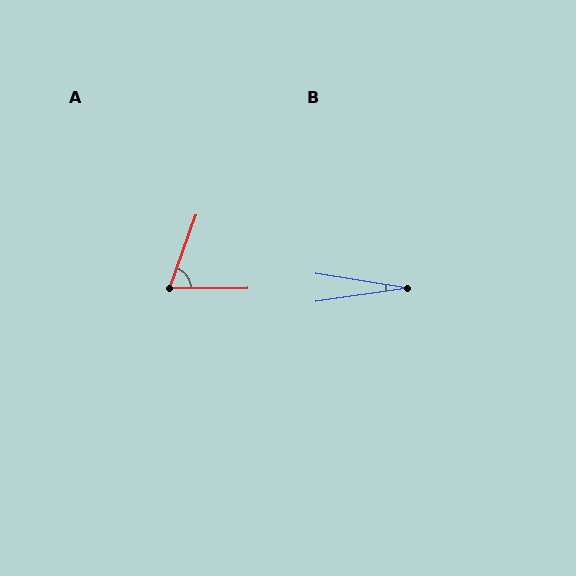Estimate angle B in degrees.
Approximately 17 degrees.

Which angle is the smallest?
B, at approximately 17 degrees.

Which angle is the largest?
A, at approximately 70 degrees.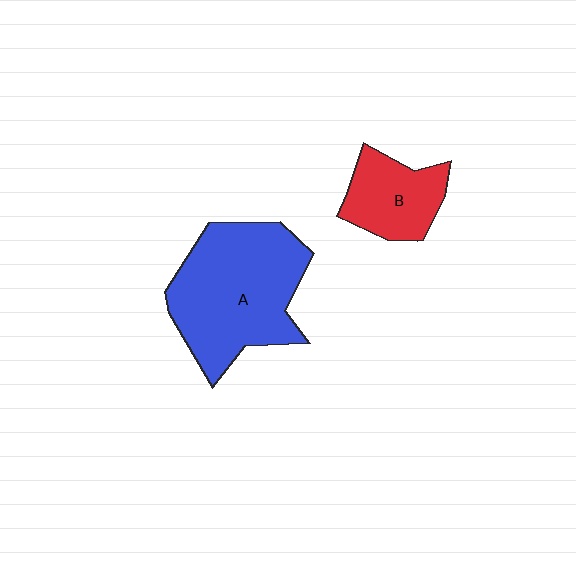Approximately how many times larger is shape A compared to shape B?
Approximately 2.2 times.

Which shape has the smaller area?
Shape B (red).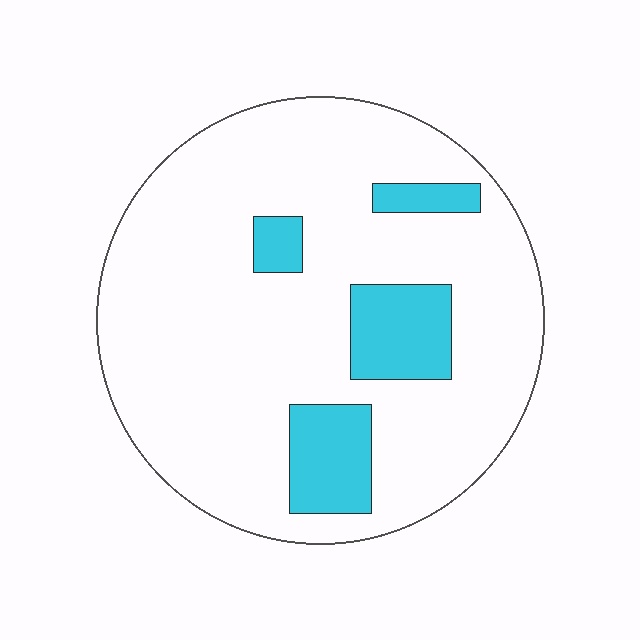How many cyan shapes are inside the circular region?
4.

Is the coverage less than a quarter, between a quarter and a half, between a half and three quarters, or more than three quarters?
Less than a quarter.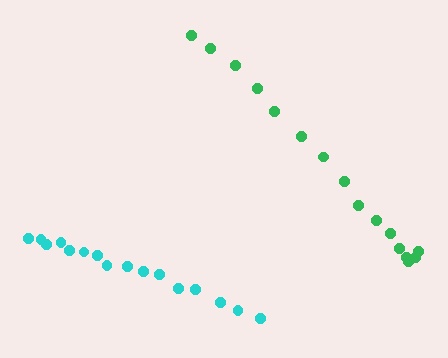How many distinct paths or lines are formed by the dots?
There are 2 distinct paths.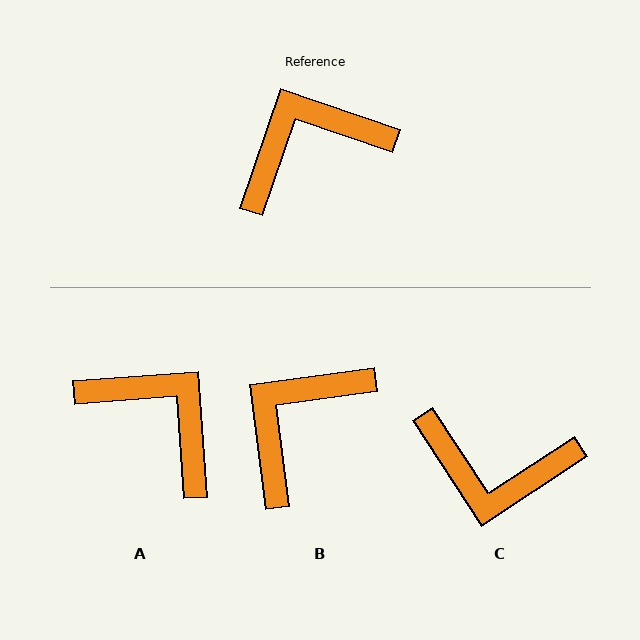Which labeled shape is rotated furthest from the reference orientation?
C, about 142 degrees away.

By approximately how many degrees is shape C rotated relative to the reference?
Approximately 142 degrees counter-clockwise.